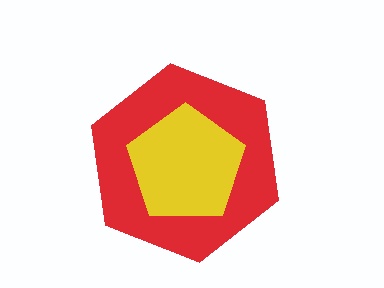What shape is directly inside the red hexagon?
The yellow pentagon.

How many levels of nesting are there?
2.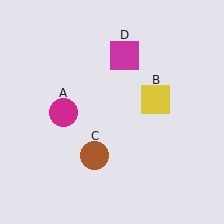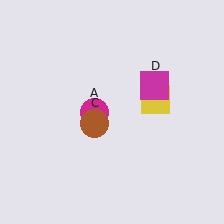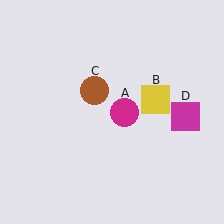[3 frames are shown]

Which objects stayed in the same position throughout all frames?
Yellow square (object B) remained stationary.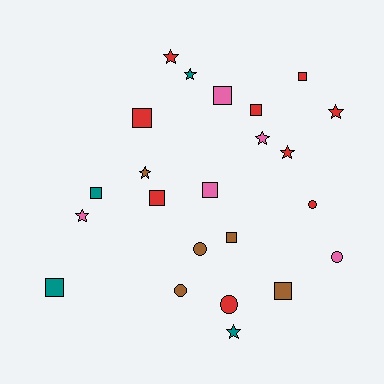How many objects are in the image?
There are 23 objects.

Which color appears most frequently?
Red, with 9 objects.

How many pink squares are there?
There are 2 pink squares.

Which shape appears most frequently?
Square, with 10 objects.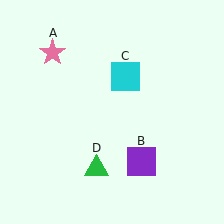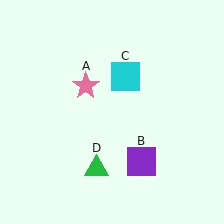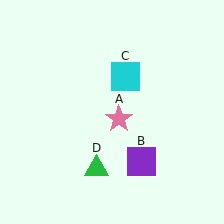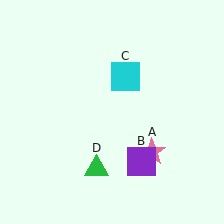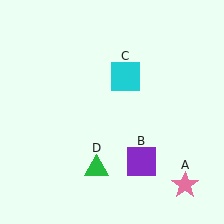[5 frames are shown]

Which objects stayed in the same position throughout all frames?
Purple square (object B) and cyan square (object C) and green triangle (object D) remained stationary.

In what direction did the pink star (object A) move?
The pink star (object A) moved down and to the right.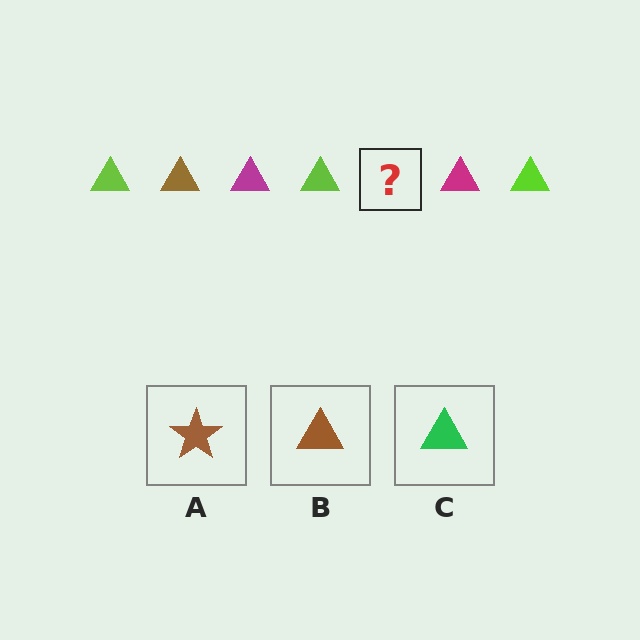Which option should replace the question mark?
Option B.